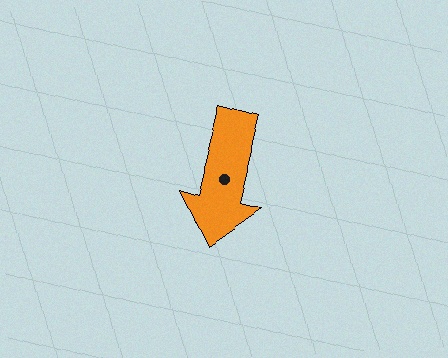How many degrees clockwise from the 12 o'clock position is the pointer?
Approximately 194 degrees.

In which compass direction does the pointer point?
South.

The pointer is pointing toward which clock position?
Roughly 6 o'clock.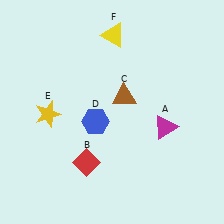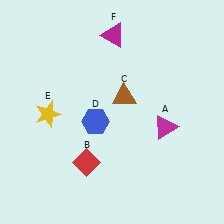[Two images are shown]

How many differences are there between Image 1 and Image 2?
There is 1 difference between the two images.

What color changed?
The triangle (F) changed from yellow in Image 1 to magenta in Image 2.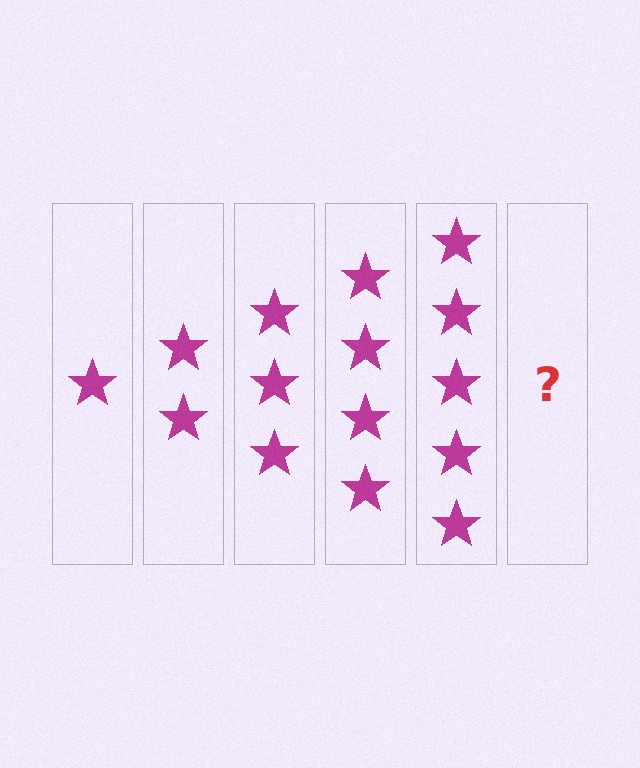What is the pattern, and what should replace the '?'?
The pattern is that each step adds one more star. The '?' should be 6 stars.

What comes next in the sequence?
The next element should be 6 stars.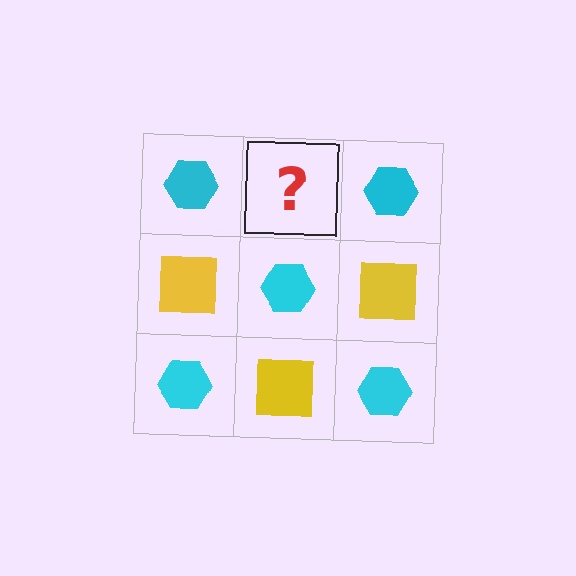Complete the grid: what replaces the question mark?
The question mark should be replaced with a yellow square.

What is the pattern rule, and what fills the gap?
The rule is that it alternates cyan hexagon and yellow square in a checkerboard pattern. The gap should be filled with a yellow square.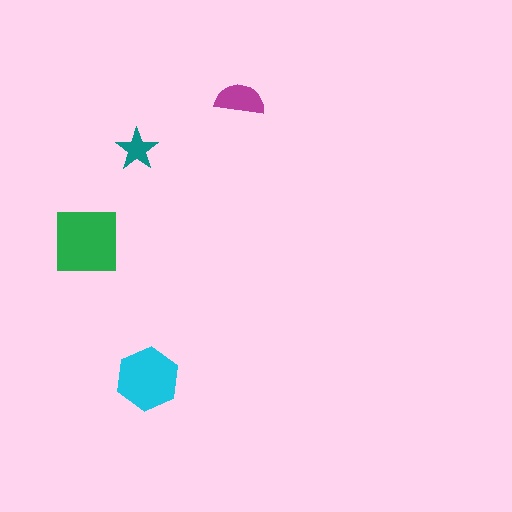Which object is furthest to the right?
The magenta semicircle is rightmost.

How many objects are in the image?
There are 4 objects in the image.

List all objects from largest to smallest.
The green square, the cyan hexagon, the magenta semicircle, the teal star.